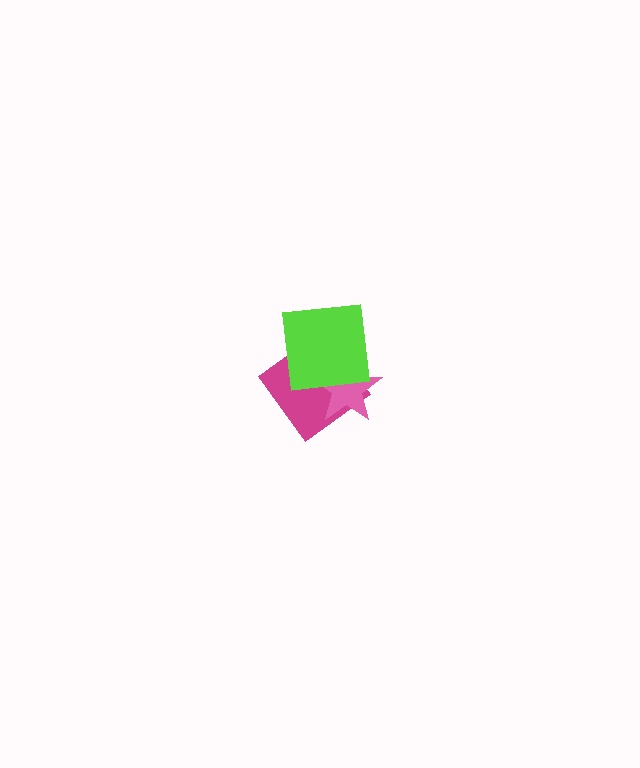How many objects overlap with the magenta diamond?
2 objects overlap with the magenta diamond.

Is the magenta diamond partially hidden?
Yes, it is partially covered by another shape.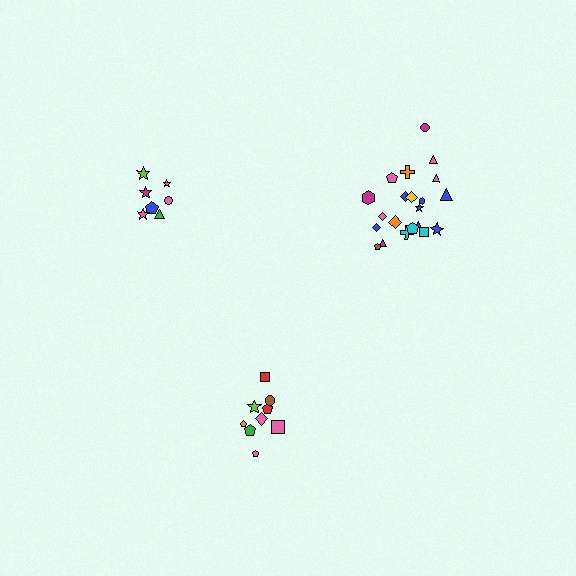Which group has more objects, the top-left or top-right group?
The top-right group.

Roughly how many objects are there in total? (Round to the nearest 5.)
Roughly 40 objects in total.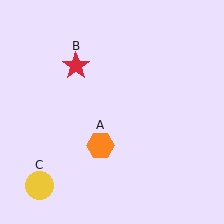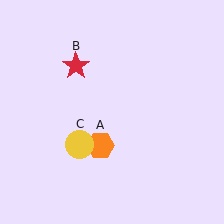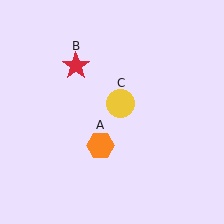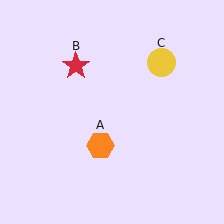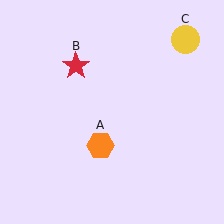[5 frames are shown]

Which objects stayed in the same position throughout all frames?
Orange hexagon (object A) and red star (object B) remained stationary.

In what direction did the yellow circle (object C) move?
The yellow circle (object C) moved up and to the right.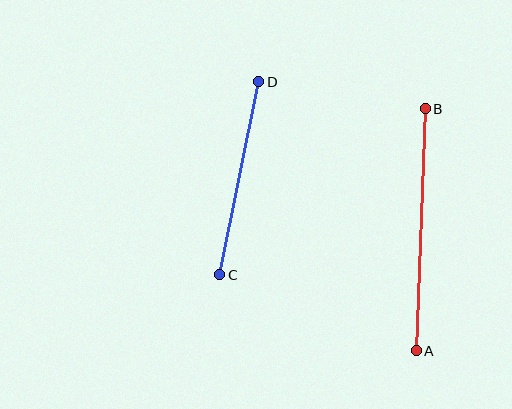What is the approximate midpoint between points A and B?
The midpoint is at approximately (421, 230) pixels.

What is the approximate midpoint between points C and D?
The midpoint is at approximately (239, 178) pixels.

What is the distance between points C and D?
The distance is approximately 197 pixels.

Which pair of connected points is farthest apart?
Points A and B are farthest apart.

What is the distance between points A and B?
The distance is approximately 242 pixels.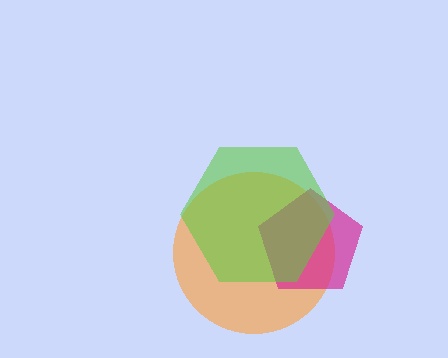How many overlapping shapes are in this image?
There are 3 overlapping shapes in the image.